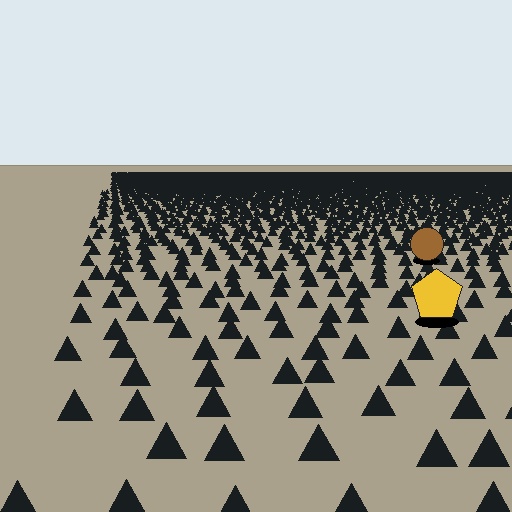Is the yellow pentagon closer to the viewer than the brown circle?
Yes. The yellow pentagon is closer — you can tell from the texture gradient: the ground texture is coarser near it.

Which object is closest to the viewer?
The yellow pentagon is closest. The texture marks near it are larger and more spread out.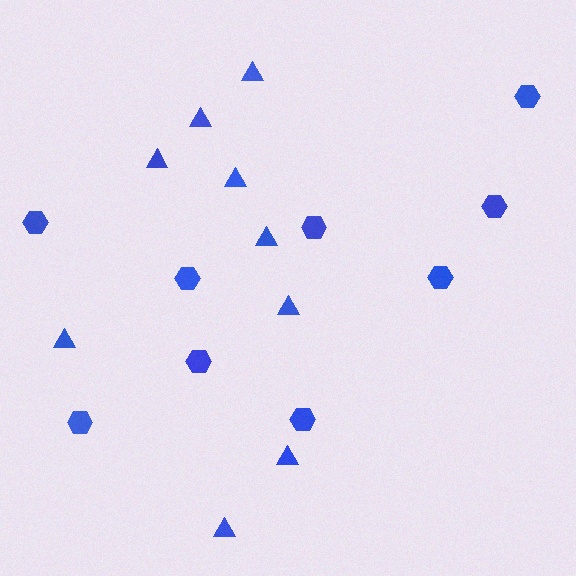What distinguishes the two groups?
There are 2 groups: one group of triangles (9) and one group of hexagons (9).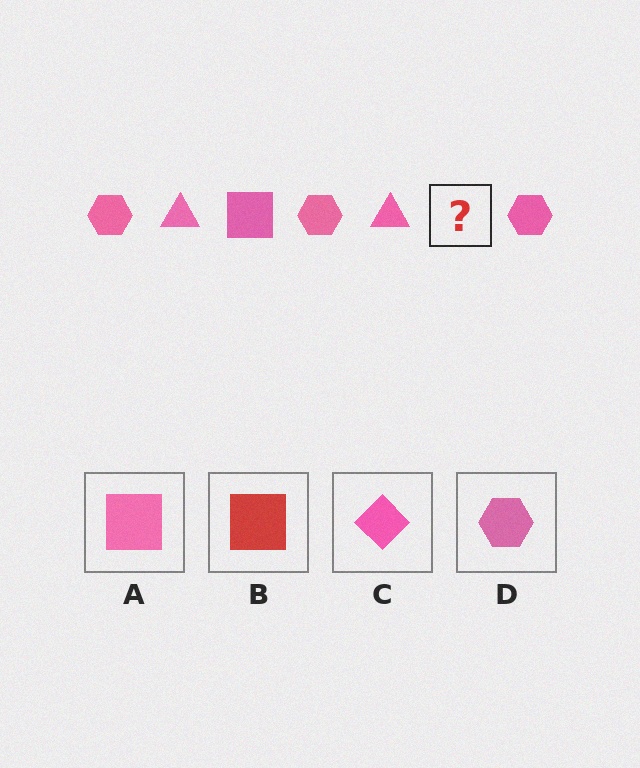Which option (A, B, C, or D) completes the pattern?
A.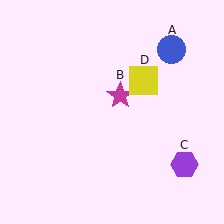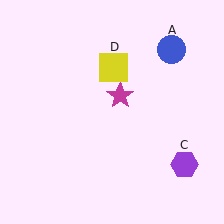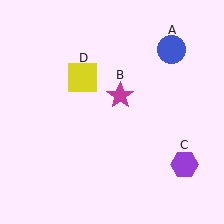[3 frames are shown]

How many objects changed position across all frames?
1 object changed position: yellow square (object D).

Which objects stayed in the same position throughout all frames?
Blue circle (object A) and magenta star (object B) and purple hexagon (object C) remained stationary.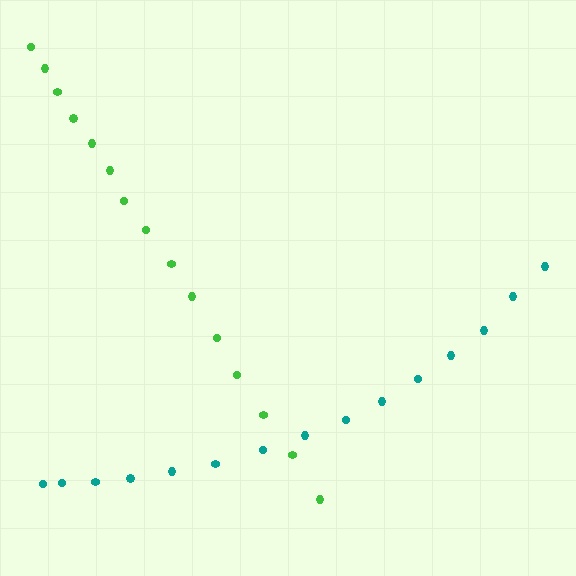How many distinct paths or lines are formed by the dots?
There are 2 distinct paths.